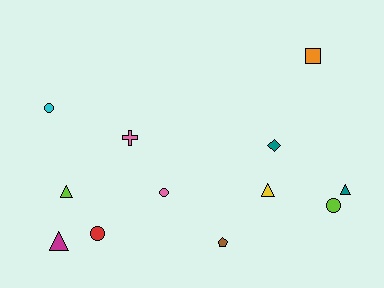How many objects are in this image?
There are 12 objects.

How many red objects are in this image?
There is 1 red object.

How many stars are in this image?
There are no stars.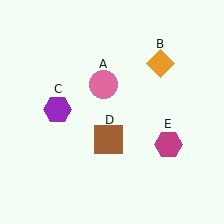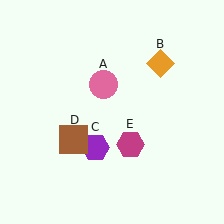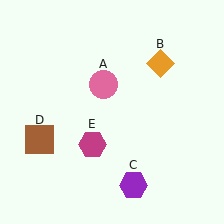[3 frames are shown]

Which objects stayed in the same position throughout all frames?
Pink circle (object A) and orange diamond (object B) remained stationary.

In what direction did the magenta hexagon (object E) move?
The magenta hexagon (object E) moved left.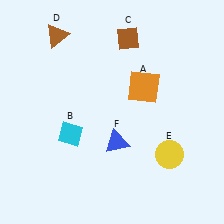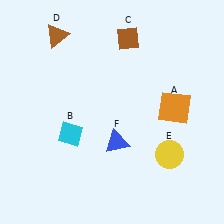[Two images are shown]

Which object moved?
The orange square (A) moved right.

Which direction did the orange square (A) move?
The orange square (A) moved right.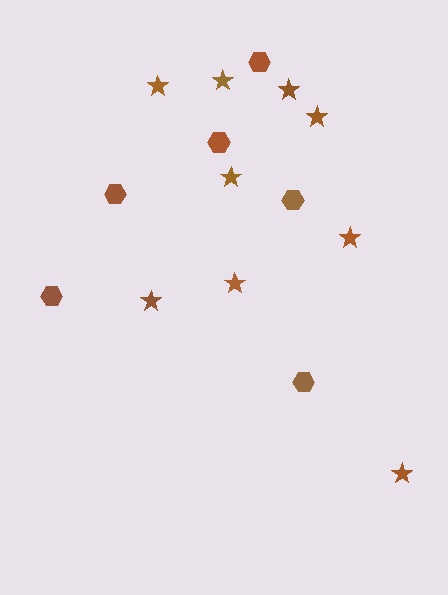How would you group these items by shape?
There are 2 groups: one group of stars (9) and one group of hexagons (6).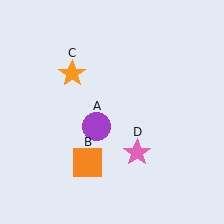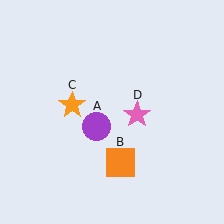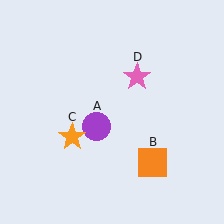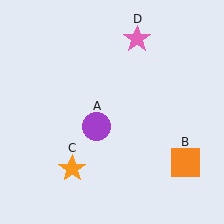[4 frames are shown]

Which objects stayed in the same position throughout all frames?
Purple circle (object A) remained stationary.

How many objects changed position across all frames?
3 objects changed position: orange square (object B), orange star (object C), pink star (object D).